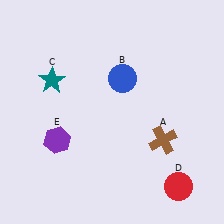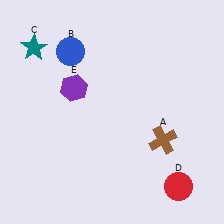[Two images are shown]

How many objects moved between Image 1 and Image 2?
3 objects moved between the two images.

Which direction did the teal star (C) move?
The teal star (C) moved up.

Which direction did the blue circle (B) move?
The blue circle (B) moved left.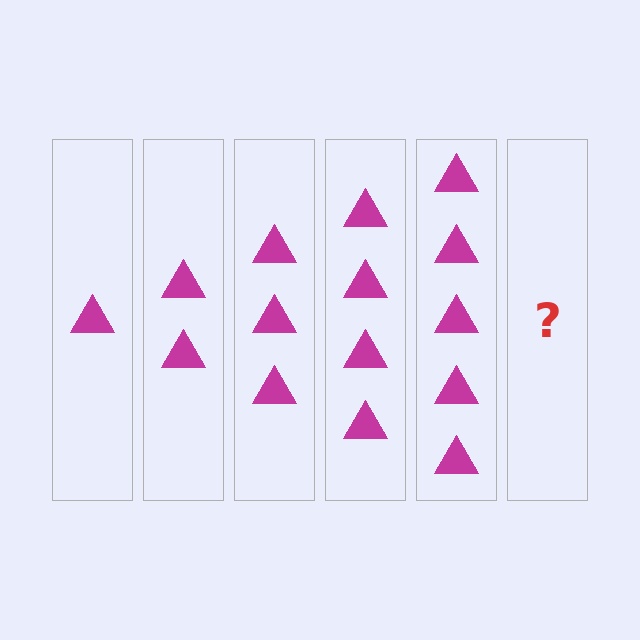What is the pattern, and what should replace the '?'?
The pattern is that each step adds one more triangle. The '?' should be 6 triangles.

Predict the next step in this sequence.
The next step is 6 triangles.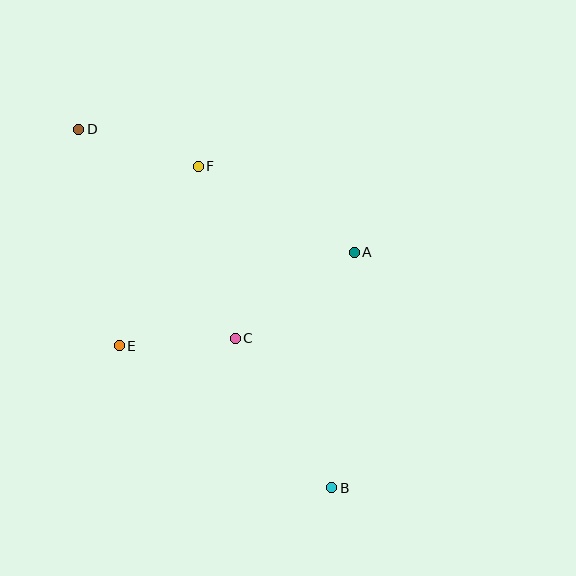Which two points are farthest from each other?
Points B and D are farthest from each other.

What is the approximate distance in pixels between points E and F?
The distance between E and F is approximately 196 pixels.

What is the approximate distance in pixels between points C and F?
The distance between C and F is approximately 176 pixels.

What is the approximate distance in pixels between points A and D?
The distance between A and D is approximately 302 pixels.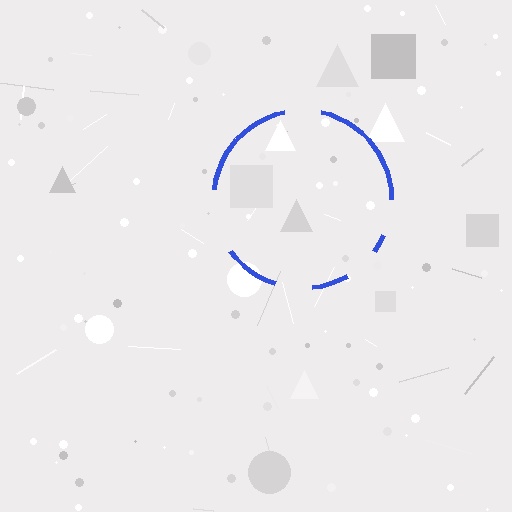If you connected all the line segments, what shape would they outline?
They would outline a circle.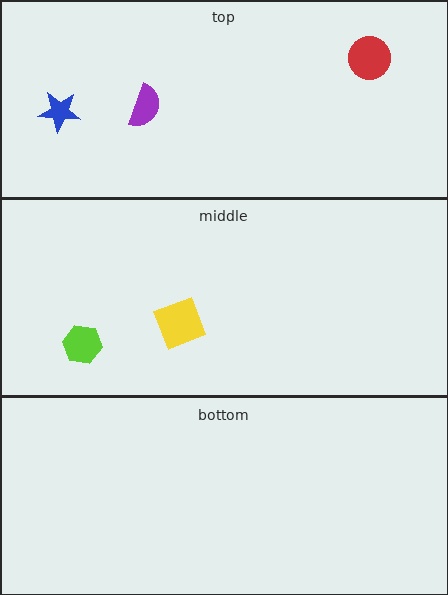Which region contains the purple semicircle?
The top region.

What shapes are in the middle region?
The yellow square, the lime hexagon.